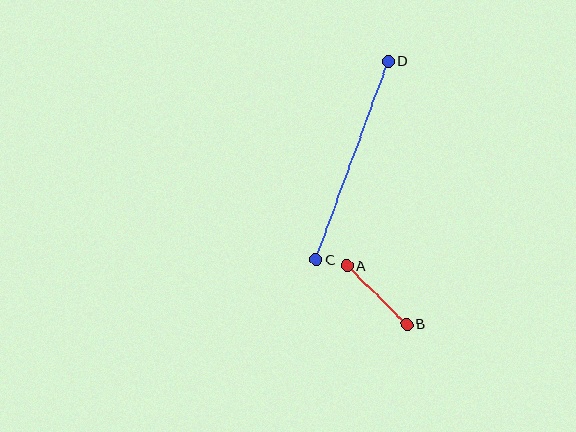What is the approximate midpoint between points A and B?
The midpoint is at approximately (377, 295) pixels.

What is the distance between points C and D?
The distance is approximately 211 pixels.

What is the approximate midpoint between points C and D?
The midpoint is at approximately (352, 161) pixels.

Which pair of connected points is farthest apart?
Points C and D are farthest apart.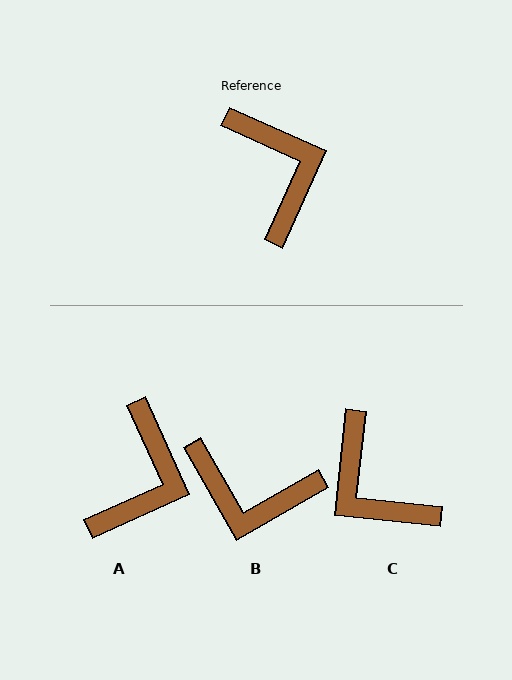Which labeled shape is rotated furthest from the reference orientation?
C, about 162 degrees away.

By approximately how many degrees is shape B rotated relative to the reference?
Approximately 126 degrees clockwise.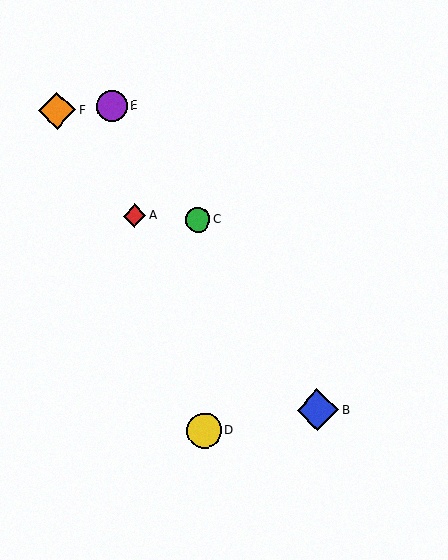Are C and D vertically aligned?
Yes, both are at x≈198.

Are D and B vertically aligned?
No, D is at x≈204 and B is at x≈318.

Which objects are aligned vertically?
Objects C, D are aligned vertically.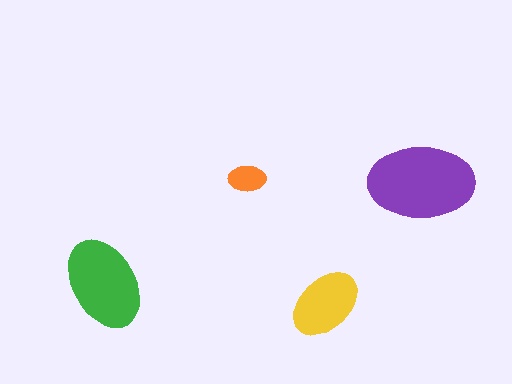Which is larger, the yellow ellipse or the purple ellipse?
The purple one.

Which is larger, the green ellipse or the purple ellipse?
The purple one.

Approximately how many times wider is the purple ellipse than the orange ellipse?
About 3 times wider.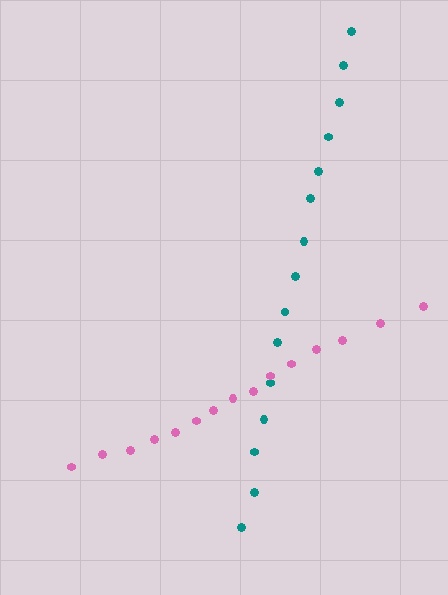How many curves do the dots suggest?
There are 2 distinct paths.